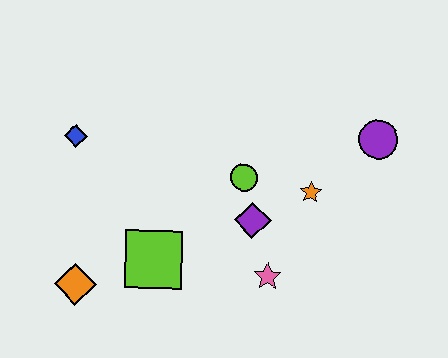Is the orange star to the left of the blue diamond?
No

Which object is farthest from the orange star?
The orange diamond is farthest from the orange star.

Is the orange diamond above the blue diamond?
No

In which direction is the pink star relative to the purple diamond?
The pink star is below the purple diamond.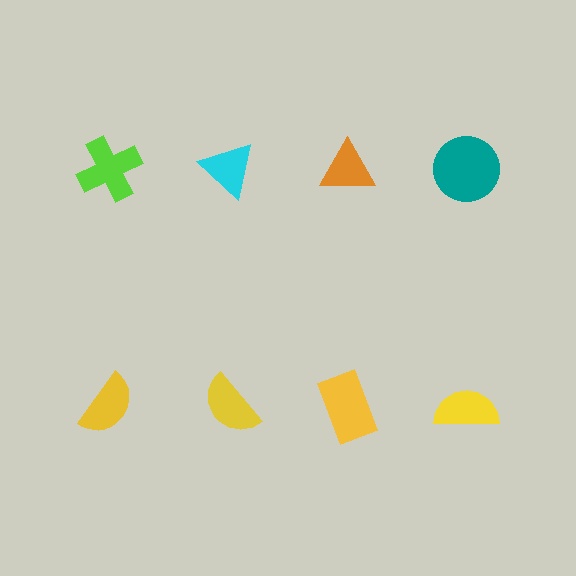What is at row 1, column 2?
A cyan triangle.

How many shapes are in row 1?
4 shapes.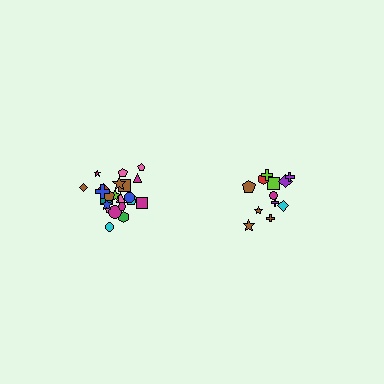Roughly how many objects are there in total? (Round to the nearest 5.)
Roughly 35 objects in total.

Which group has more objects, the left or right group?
The left group.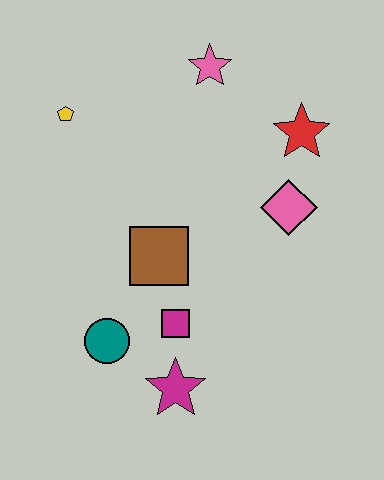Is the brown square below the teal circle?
No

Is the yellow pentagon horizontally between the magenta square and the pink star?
No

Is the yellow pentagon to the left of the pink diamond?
Yes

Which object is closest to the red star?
The pink diamond is closest to the red star.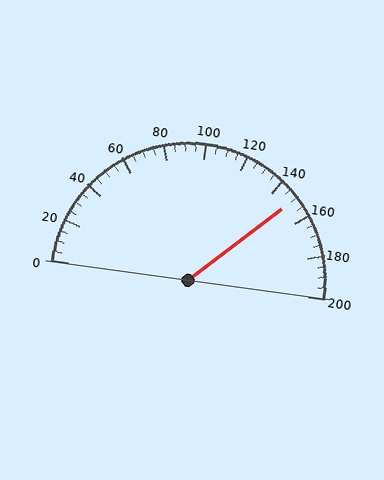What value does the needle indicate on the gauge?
The needle indicates approximately 150.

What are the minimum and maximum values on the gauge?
The gauge ranges from 0 to 200.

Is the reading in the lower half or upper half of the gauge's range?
The reading is in the upper half of the range (0 to 200).